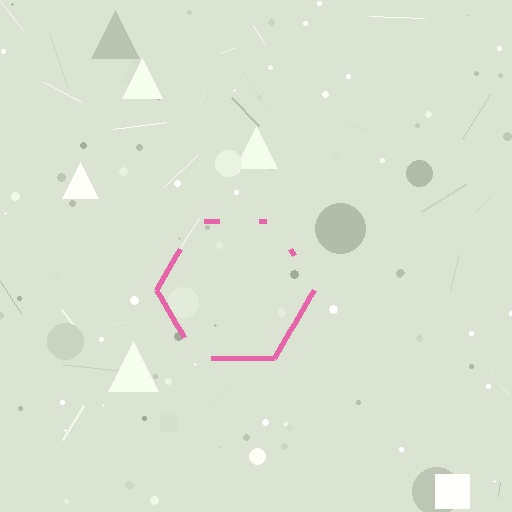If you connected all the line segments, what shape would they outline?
They would outline a hexagon.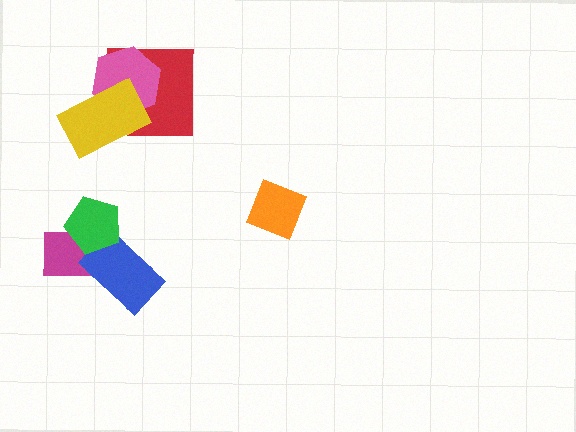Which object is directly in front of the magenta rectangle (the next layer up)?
The blue rectangle is directly in front of the magenta rectangle.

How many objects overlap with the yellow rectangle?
2 objects overlap with the yellow rectangle.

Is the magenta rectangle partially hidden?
Yes, it is partially covered by another shape.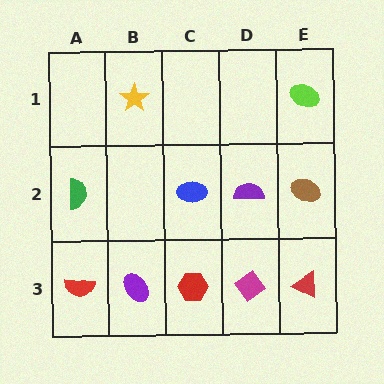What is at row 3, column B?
A purple ellipse.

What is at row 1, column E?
A lime ellipse.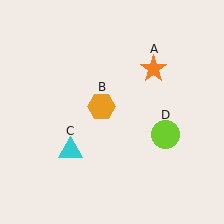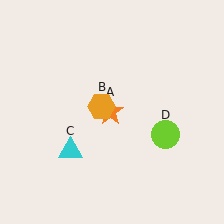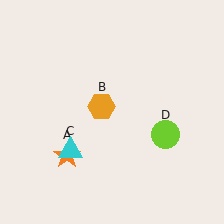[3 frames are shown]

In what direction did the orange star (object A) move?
The orange star (object A) moved down and to the left.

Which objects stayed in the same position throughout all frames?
Orange hexagon (object B) and cyan triangle (object C) and lime circle (object D) remained stationary.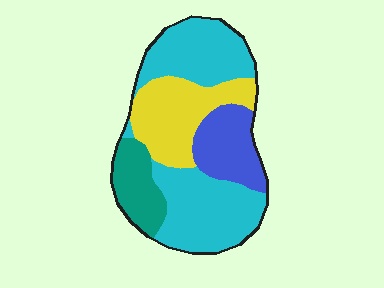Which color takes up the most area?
Cyan, at roughly 50%.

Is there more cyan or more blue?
Cyan.